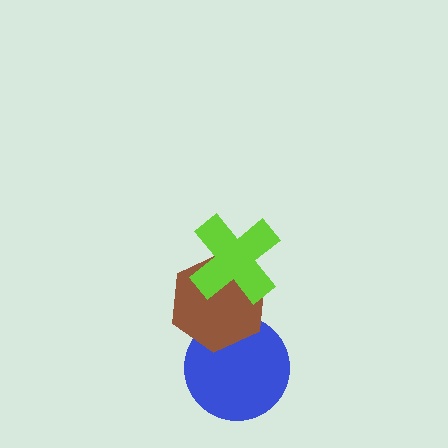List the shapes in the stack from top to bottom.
From top to bottom: the lime cross, the brown hexagon, the blue circle.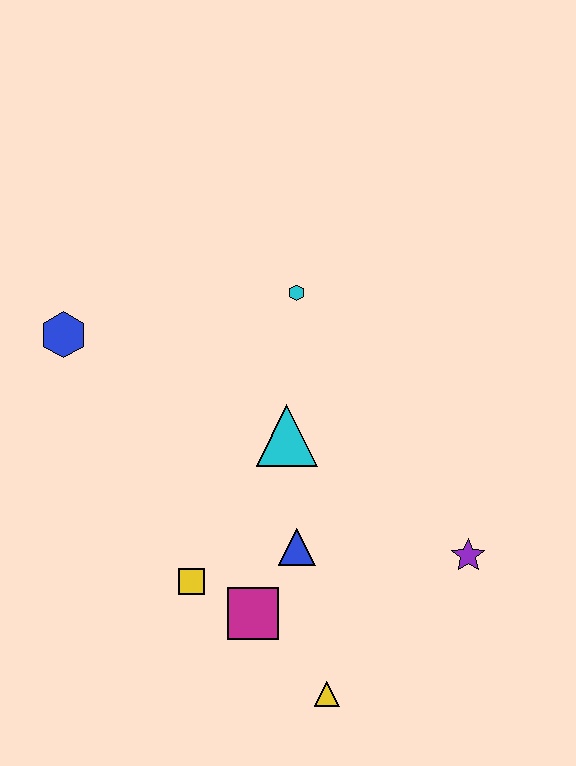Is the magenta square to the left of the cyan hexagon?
Yes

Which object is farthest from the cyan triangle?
The yellow triangle is farthest from the cyan triangle.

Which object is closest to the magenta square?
The yellow square is closest to the magenta square.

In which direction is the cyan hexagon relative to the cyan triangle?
The cyan hexagon is above the cyan triangle.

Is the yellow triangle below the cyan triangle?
Yes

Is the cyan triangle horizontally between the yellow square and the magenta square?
No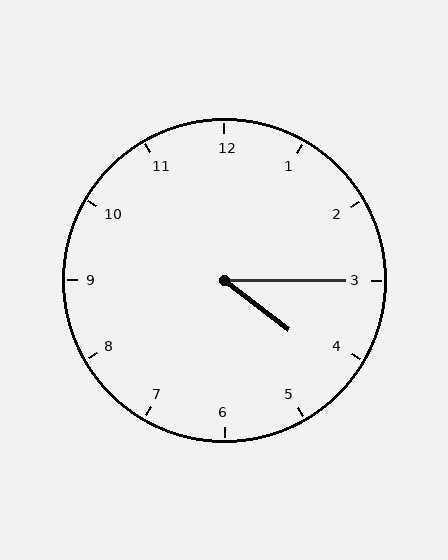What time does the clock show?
4:15.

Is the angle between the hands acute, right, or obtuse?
It is acute.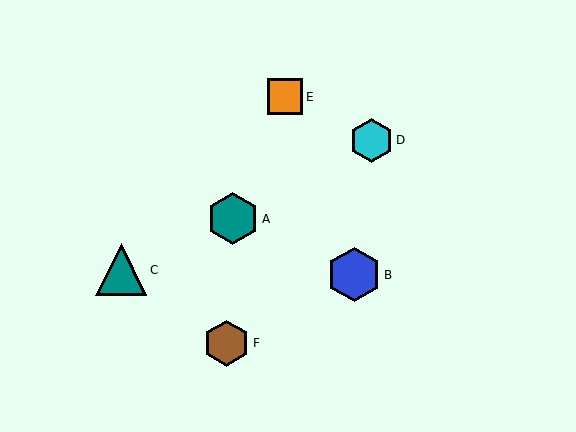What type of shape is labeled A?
Shape A is a teal hexagon.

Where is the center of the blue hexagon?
The center of the blue hexagon is at (354, 275).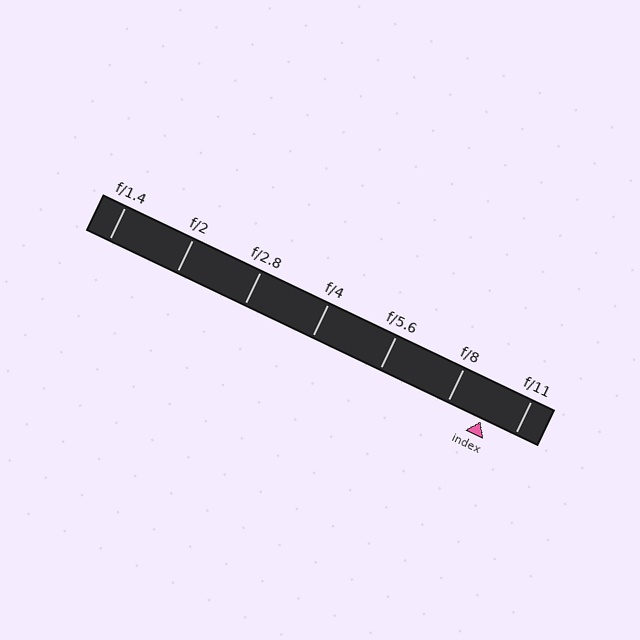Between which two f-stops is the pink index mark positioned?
The index mark is between f/8 and f/11.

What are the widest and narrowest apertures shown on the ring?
The widest aperture shown is f/1.4 and the narrowest is f/11.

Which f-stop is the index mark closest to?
The index mark is closest to f/11.